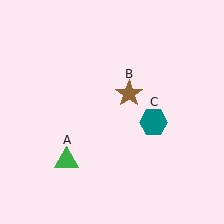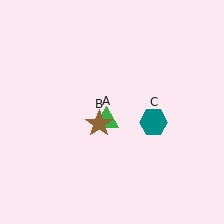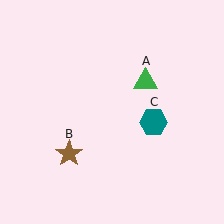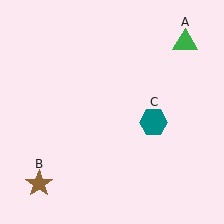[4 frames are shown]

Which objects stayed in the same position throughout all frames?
Teal hexagon (object C) remained stationary.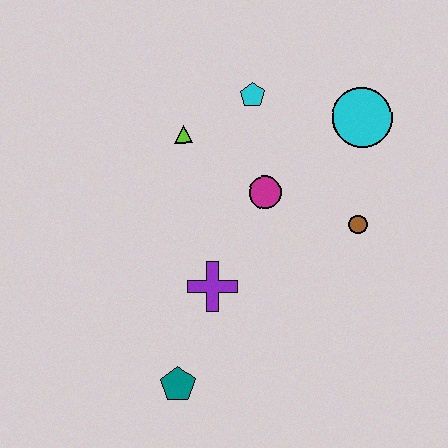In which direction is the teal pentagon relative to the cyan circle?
The teal pentagon is below the cyan circle.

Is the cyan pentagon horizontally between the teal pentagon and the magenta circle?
Yes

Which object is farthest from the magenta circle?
The teal pentagon is farthest from the magenta circle.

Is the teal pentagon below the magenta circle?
Yes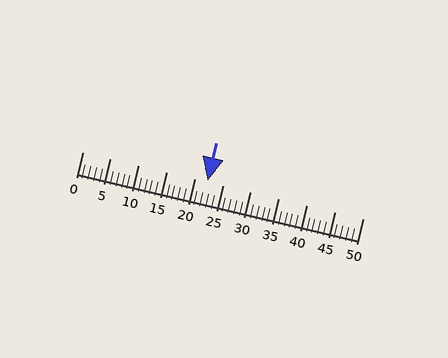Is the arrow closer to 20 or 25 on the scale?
The arrow is closer to 20.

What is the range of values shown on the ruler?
The ruler shows values from 0 to 50.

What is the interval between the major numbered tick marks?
The major tick marks are spaced 5 units apart.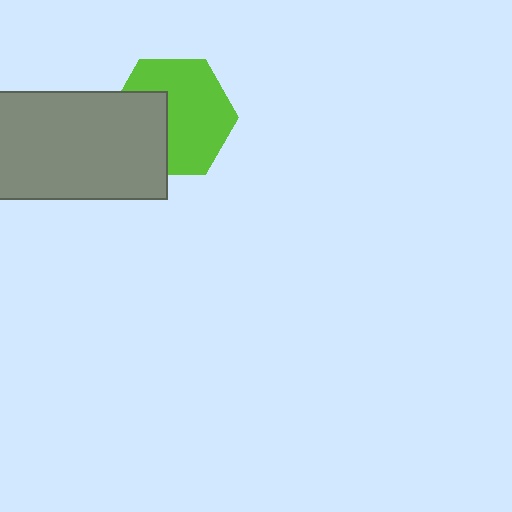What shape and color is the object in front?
The object in front is a gray rectangle.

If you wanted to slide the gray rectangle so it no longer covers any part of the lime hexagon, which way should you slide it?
Slide it left — that is the most direct way to separate the two shapes.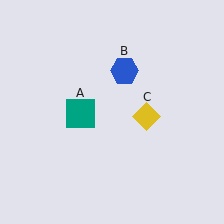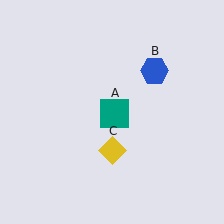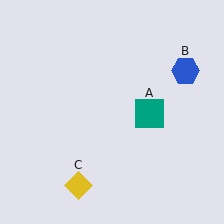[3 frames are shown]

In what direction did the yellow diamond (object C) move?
The yellow diamond (object C) moved down and to the left.